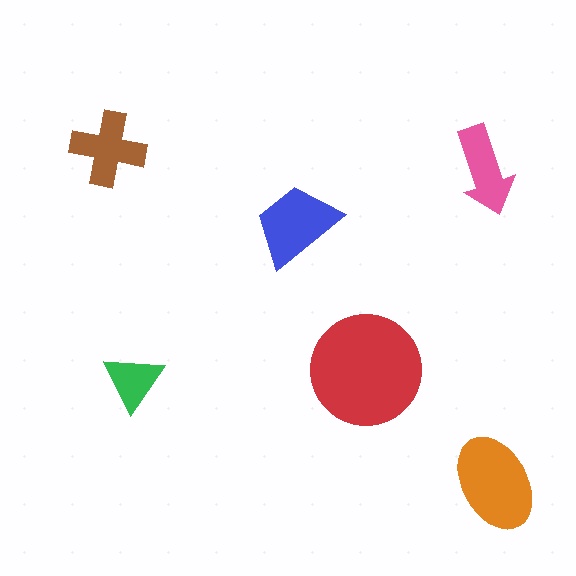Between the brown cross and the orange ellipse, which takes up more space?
The orange ellipse.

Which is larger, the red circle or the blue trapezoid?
The red circle.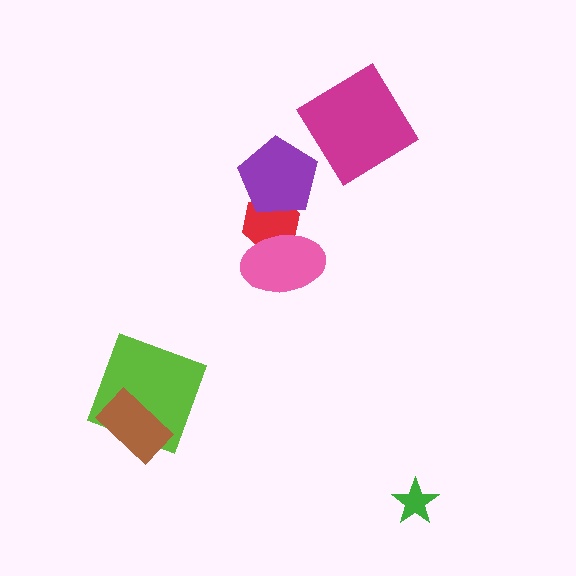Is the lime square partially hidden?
Yes, it is partially covered by another shape.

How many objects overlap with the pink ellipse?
1 object overlaps with the pink ellipse.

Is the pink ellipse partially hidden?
No, no other shape covers it.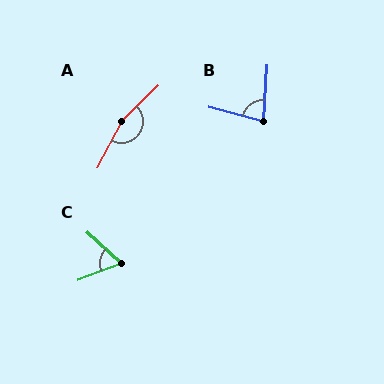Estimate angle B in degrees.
Approximately 79 degrees.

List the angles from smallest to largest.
C (63°), B (79°), A (162°).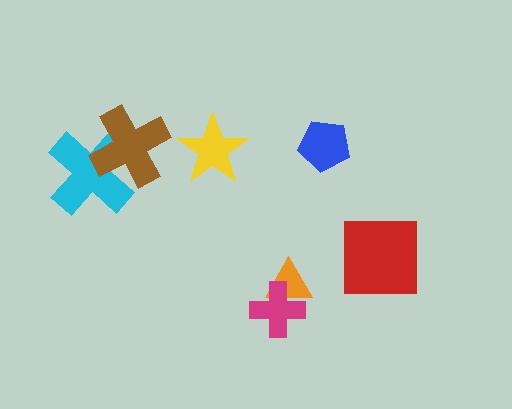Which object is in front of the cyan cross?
The brown cross is in front of the cyan cross.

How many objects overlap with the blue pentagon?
0 objects overlap with the blue pentagon.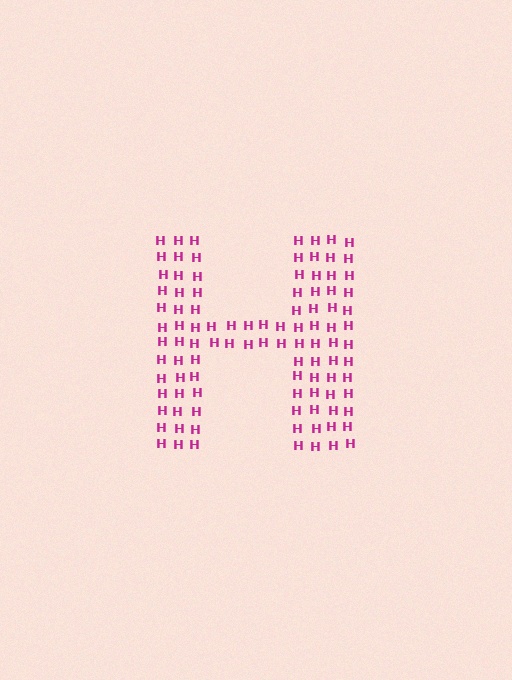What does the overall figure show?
The overall figure shows the letter H.